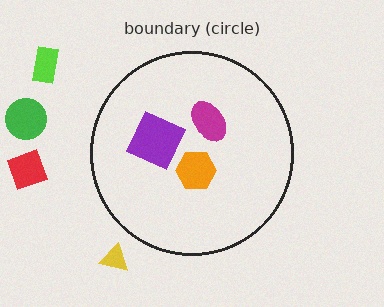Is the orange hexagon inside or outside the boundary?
Inside.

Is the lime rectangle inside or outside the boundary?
Outside.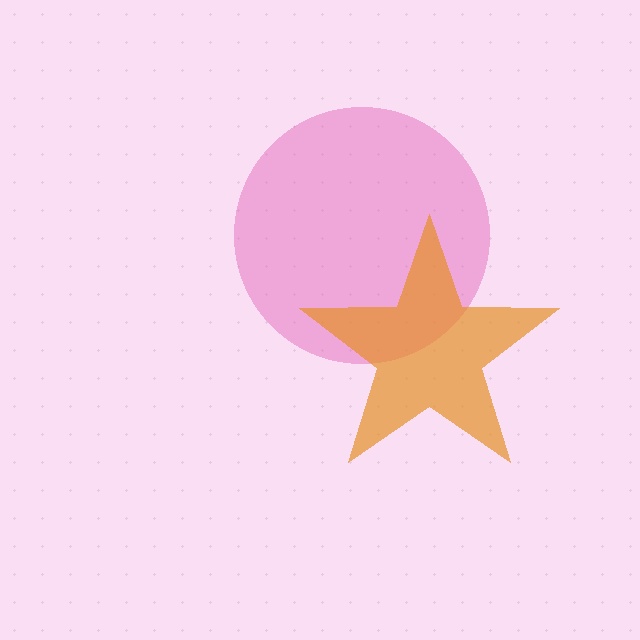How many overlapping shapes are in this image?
There are 2 overlapping shapes in the image.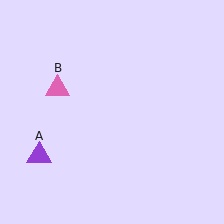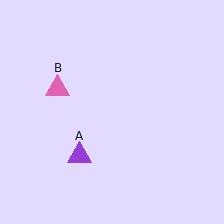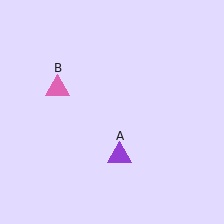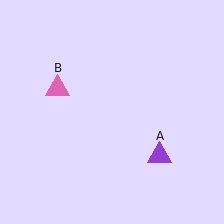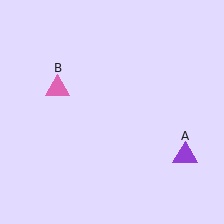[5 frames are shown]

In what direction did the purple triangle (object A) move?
The purple triangle (object A) moved right.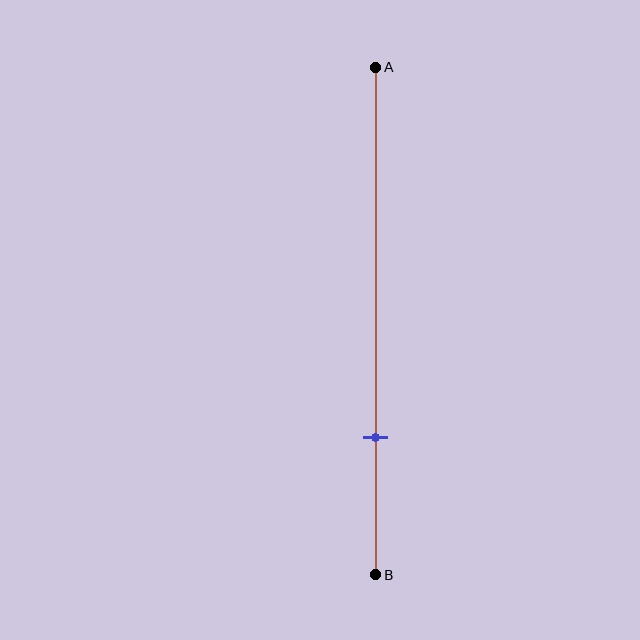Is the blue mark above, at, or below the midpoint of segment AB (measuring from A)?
The blue mark is below the midpoint of segment AB.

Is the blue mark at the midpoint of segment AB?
No, the mark is at about 75% from A, not at the 50% midpoint.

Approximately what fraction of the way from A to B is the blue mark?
The blue mark is approximately 75% of the way from A to B.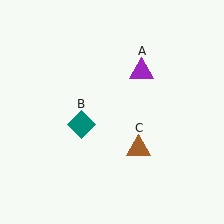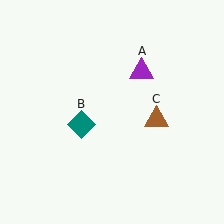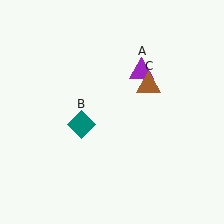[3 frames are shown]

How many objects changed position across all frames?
1 object changed position: brown triangle (object C).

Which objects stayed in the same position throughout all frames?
Purple triangle (object A) and teal diamond (object B) remained stationary.